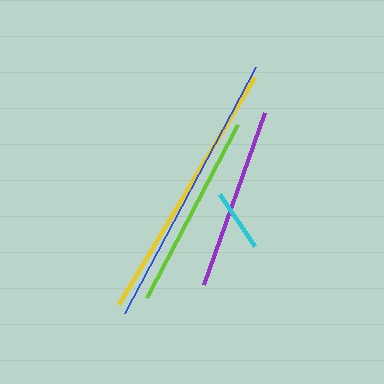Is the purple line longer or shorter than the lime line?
The lime line is longer than the purple line.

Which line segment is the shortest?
The cyan line is the shortest at approximately 63 pixels.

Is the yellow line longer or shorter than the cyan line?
The yellow line is longer than the cyan line.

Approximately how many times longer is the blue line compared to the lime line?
The blue line is approximately 1.4 times the length of the lime line.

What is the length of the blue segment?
The blue segment is approximately 279 pixels long.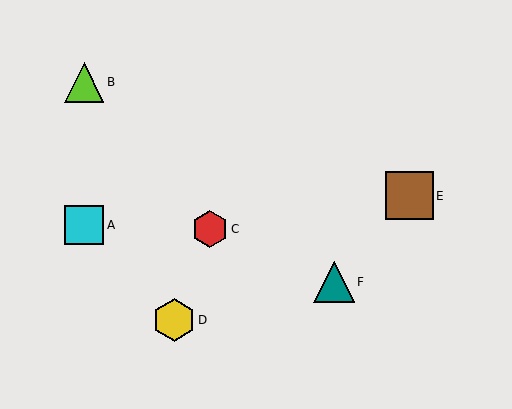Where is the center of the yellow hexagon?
The center of the yellow hexagon is at (174, 320).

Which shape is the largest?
The brown square (labeled E) is the largest.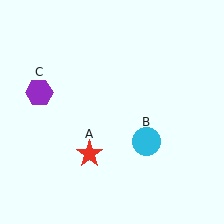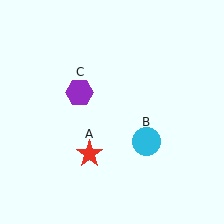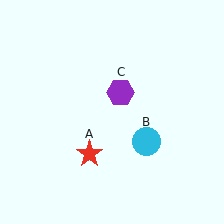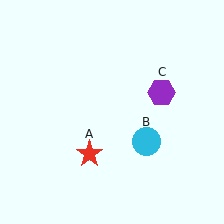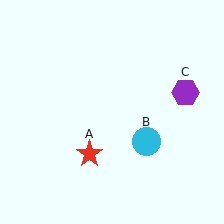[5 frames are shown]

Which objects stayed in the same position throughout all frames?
Red star (object A) and cyan circle (object B) remained stationary.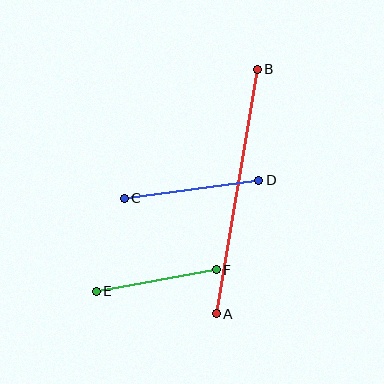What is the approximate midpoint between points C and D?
The midpoint is at approximately (191, 189) pixels.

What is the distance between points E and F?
The distance is approximately 122 pixels.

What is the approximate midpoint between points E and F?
The midpoint is at approximately (156, 280) pixels.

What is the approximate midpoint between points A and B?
The midpoint is at approximately (237, 192) pixels.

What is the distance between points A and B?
The distance is approximately 248 pixels.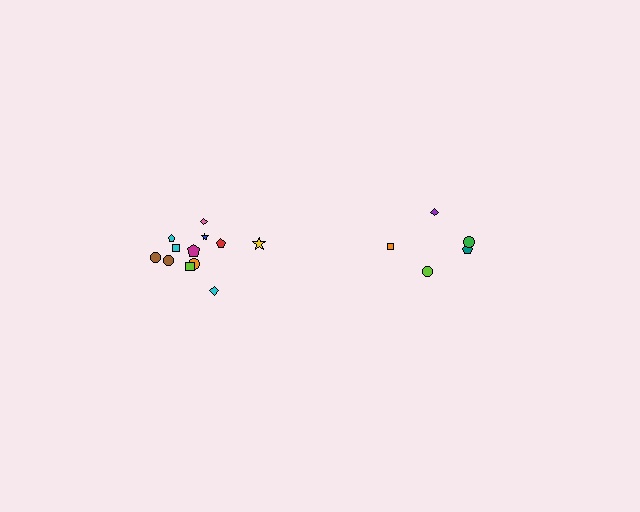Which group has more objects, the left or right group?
The left group.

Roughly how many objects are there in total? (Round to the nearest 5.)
Roughly 15 objects in total.